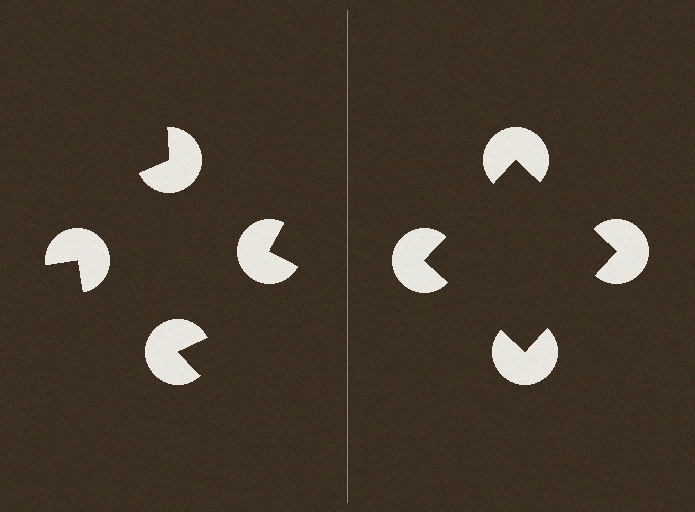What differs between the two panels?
The pac-man discs are positioned identically on both sides; only the wedge orientations differ. On the right they align to a square; on the left they are misaligned.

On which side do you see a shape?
An illusory square appears on the right side. On the left side the wedge cuts are rotated, so no coherent shape forms.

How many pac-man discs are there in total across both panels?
8 — 4 on each side.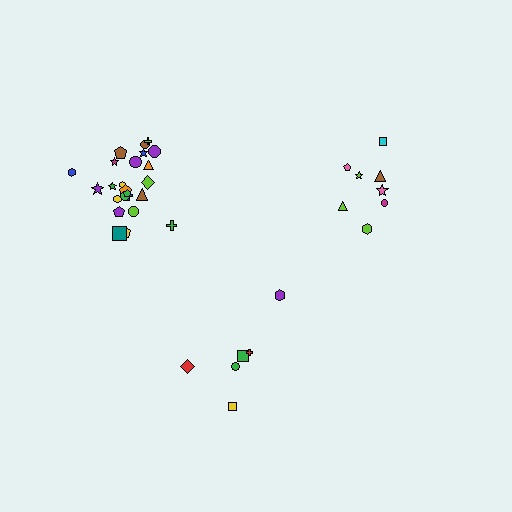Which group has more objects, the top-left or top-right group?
The top-left group.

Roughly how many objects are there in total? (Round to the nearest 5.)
Roughly 40 objects in total.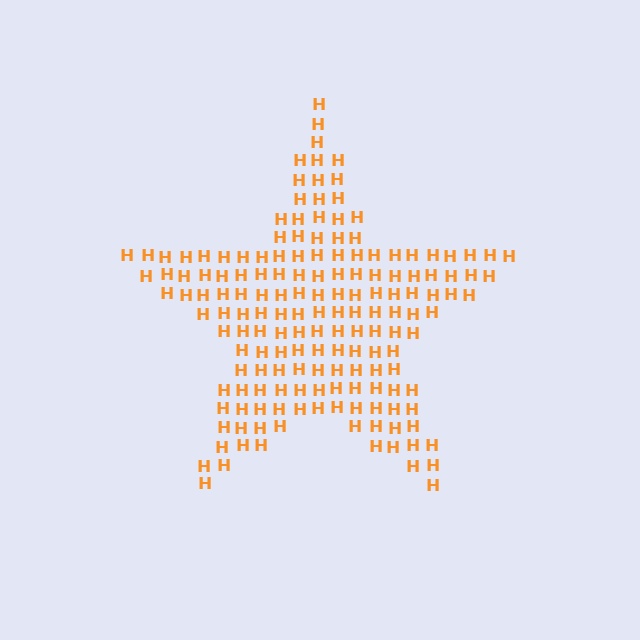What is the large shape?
The large shape is a star.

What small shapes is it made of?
It is made of small letter H's.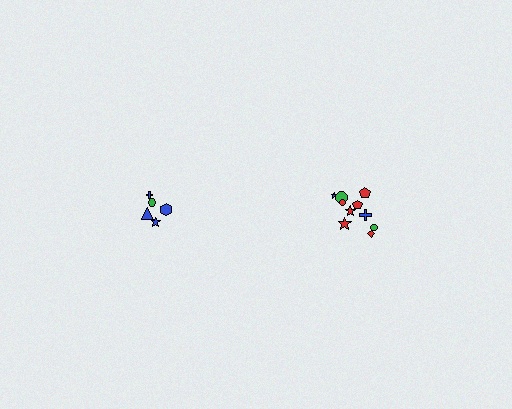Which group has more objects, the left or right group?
The right group.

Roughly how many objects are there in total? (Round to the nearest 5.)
Roughly 15 objects in total.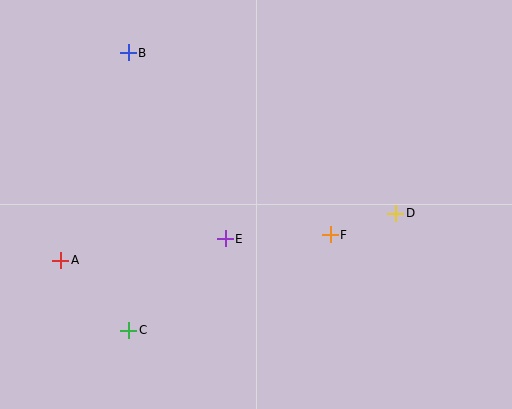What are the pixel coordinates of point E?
Point E is at (225, 239).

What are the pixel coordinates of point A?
Point A is at (61, 260).